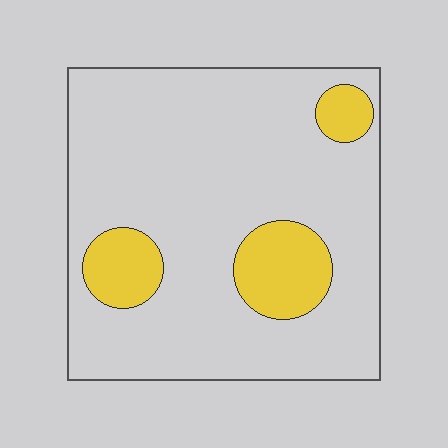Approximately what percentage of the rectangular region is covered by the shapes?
Approximately 15%.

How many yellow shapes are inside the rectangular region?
3.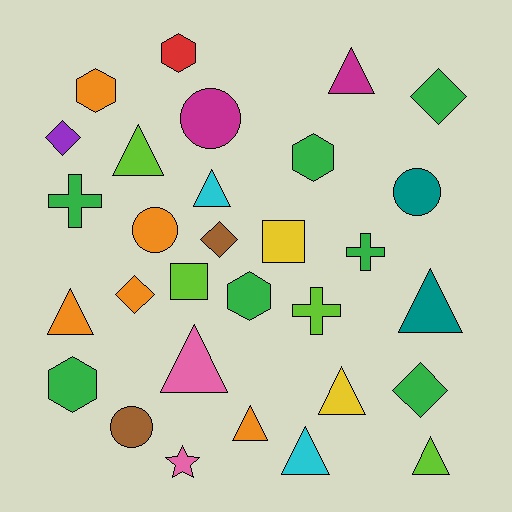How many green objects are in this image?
There are 7 green objects.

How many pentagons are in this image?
There are no pentagons.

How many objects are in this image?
There are 30 objects.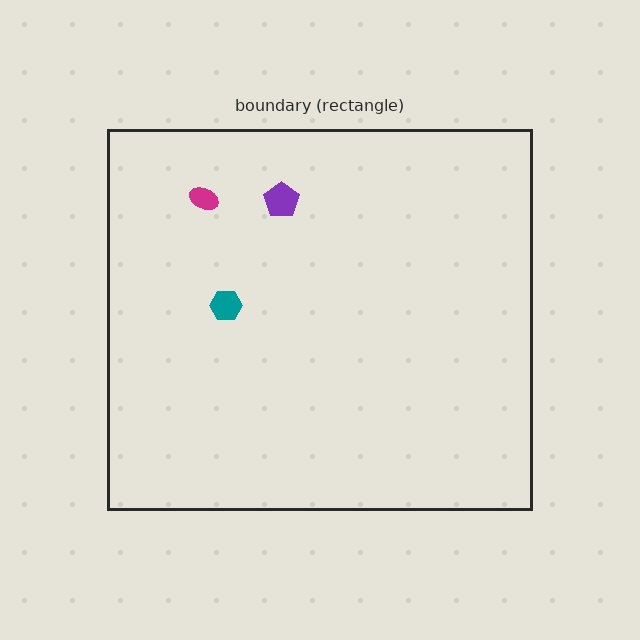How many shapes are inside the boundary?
3 inside, 0 outside.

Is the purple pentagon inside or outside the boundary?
Inside.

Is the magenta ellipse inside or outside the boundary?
Inside.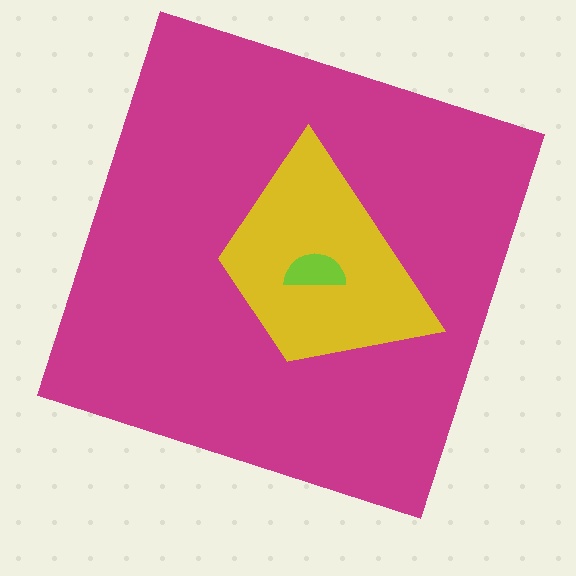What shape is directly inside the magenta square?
The yellow trapezoid.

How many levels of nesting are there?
3.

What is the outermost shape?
The magenta square.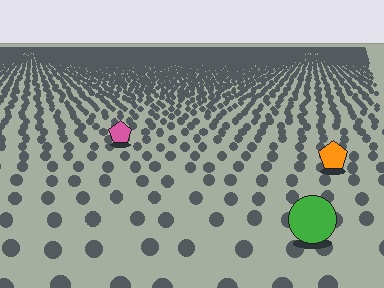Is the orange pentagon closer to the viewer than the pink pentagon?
Yes. The orange pentagon is closer — you can tell from the texture gradient: the ground texture is coarser near it.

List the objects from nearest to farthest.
From nearest to farthest: the green circle, the orange pentagon, the pink pentagon.